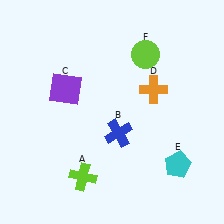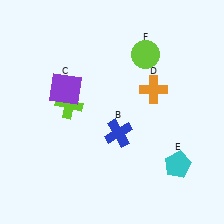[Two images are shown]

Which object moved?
The lime cross (A) moved up.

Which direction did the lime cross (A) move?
The lime cross (A) moved up.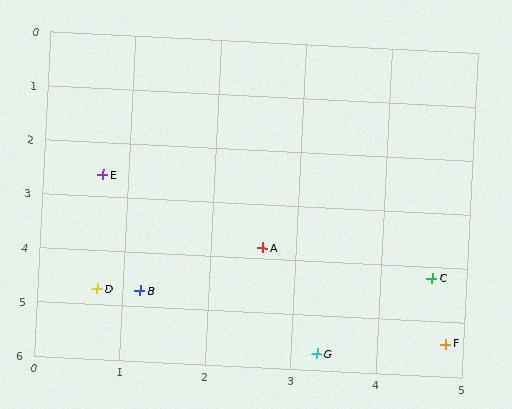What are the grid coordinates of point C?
Point C is at approximately (4.6, 4.2).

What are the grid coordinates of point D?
Point D is at approximately (0.7, 4.7).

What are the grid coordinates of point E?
Point E is at approximately (0.7, 2.6).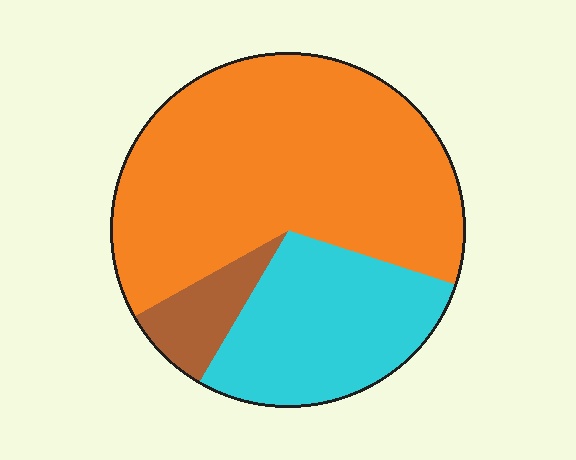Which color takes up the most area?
Orange, at roughly 65%.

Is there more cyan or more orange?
Orange.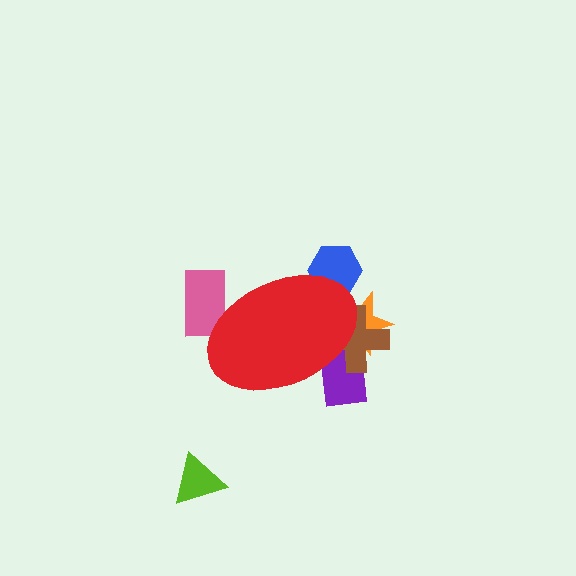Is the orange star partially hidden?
Yes, the orange star is partially hidden behind the red ellipse.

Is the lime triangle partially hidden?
No, the lime triangle is fully visible.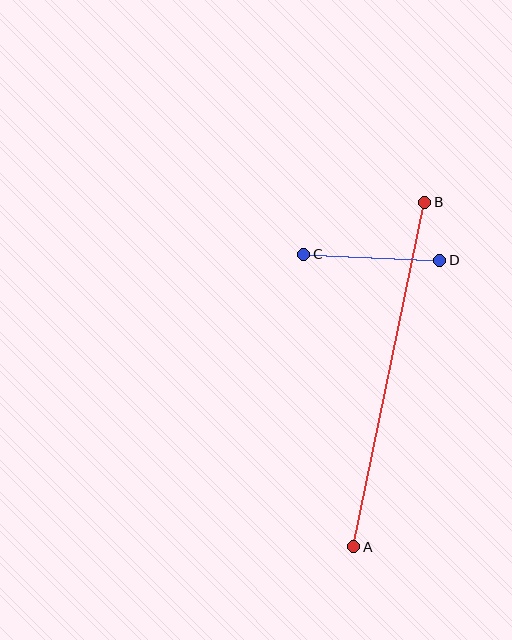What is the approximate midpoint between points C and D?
The midpoint is at approximately (372, 257) pixels.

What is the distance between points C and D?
The distance is approximately 136 pixels.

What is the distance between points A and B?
The distance is approximately 352 pixels.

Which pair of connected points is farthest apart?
Points A and B are farthest apart.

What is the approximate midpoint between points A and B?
The midpoint is at approximately (389, 374) pixels.